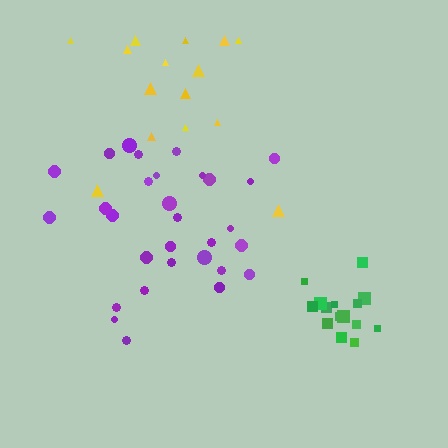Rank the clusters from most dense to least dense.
green, purple, yellow.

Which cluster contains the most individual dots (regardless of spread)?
Purple (30).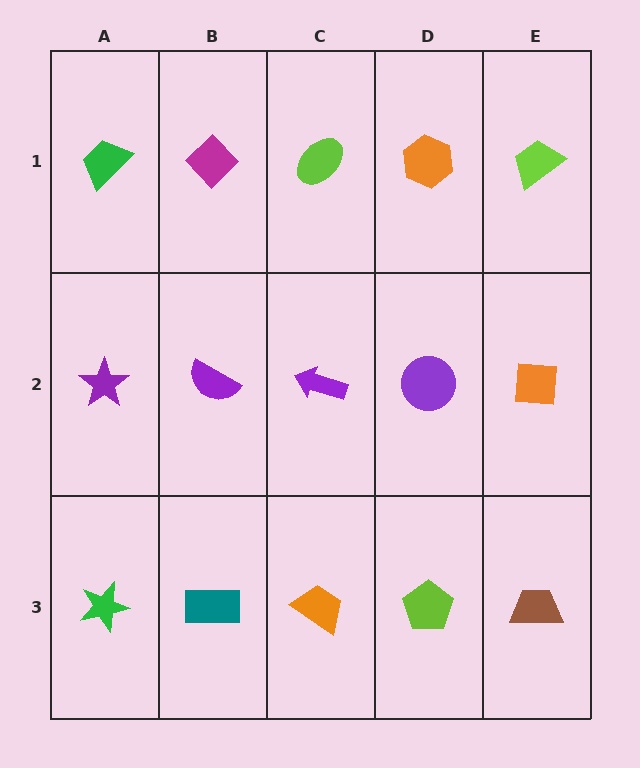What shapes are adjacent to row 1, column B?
A purple semicircle (row 2, column B), a green trapezoid (row 1, column A), a lime ellipse (row 1, column C).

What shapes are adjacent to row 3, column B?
A purple semicircle (row 2, column B), a green star (row 3, column A), an orange trapezoid (row 3, column C).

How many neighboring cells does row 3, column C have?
3.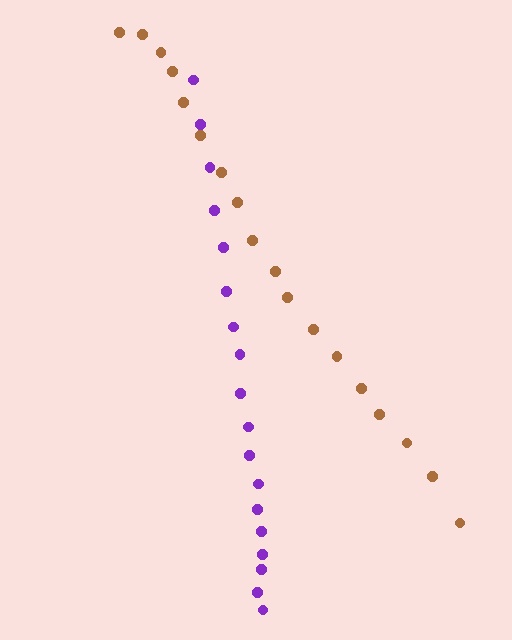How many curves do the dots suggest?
There are 2 distinct paths.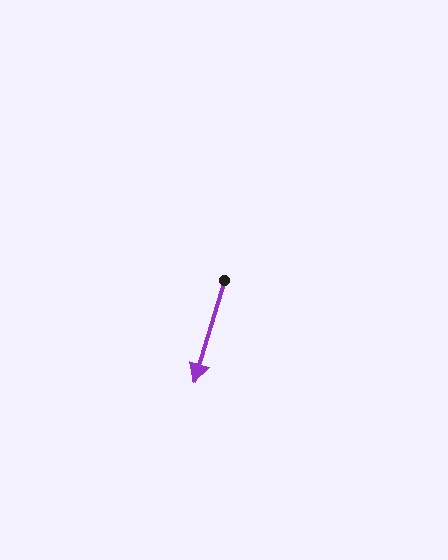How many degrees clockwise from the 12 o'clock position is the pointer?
Approximately 196 degrees.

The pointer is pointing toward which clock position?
Roughly 7 o'clock.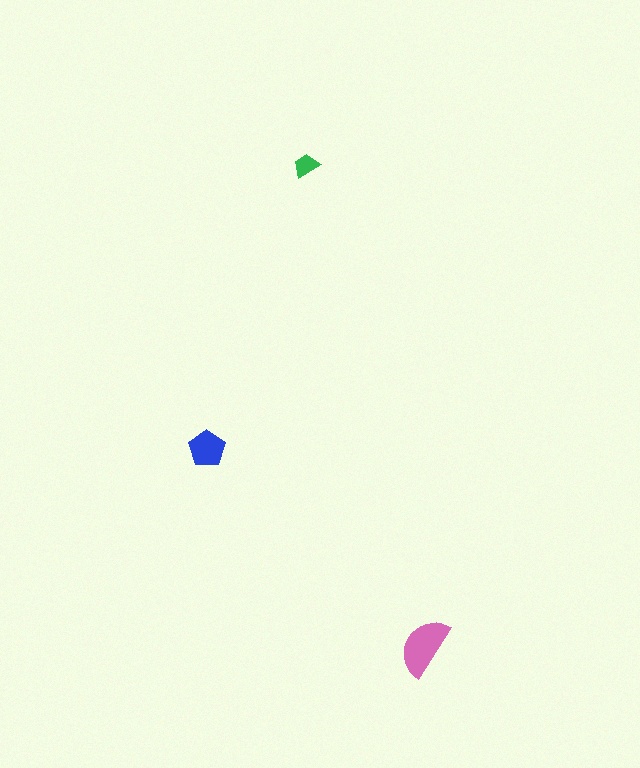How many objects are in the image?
There are 3 objects in the image.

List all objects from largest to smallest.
The pink semicircle, the blue pentagon, the green trapezoid.